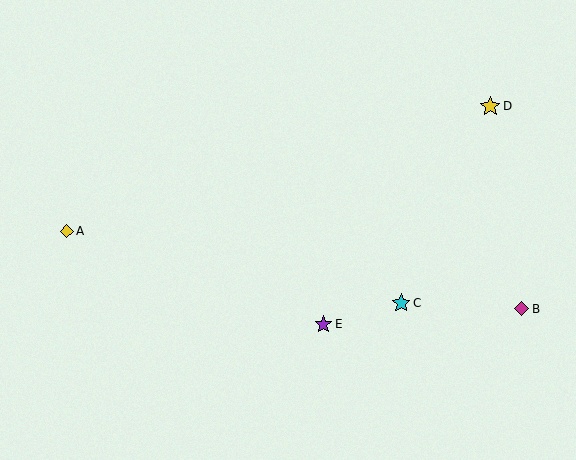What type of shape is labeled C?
Shape C is a cyan star.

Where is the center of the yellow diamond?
The center of the yellow diamond is at (67, 231).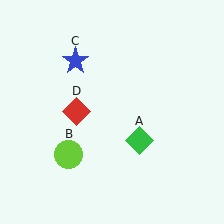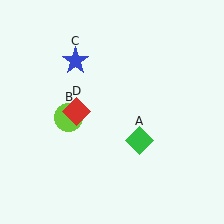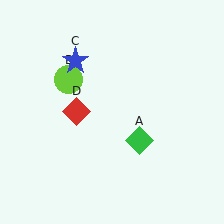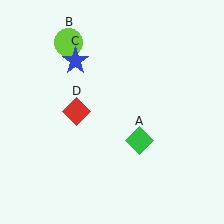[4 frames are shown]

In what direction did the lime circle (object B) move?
The lime circle (object B) moved up.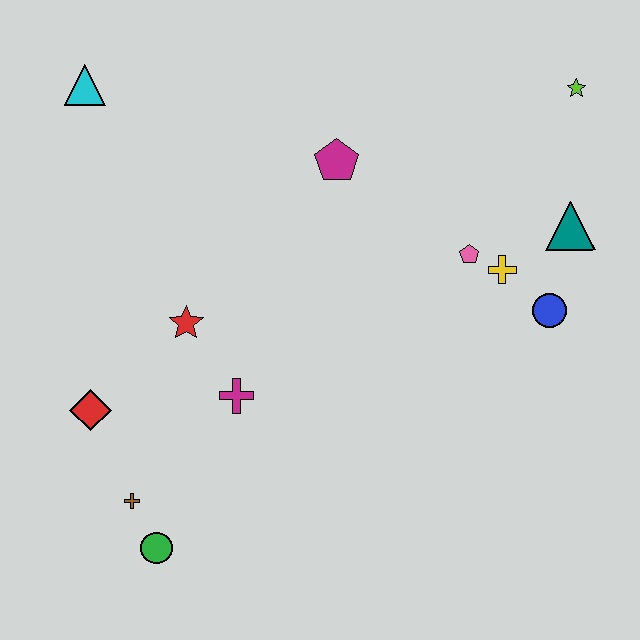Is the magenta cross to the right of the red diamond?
Yes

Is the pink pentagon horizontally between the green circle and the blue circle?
Yes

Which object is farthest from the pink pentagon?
The green circle is farthest from the pink pentagon.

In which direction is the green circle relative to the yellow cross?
The green circle is to the left of the yellow cross.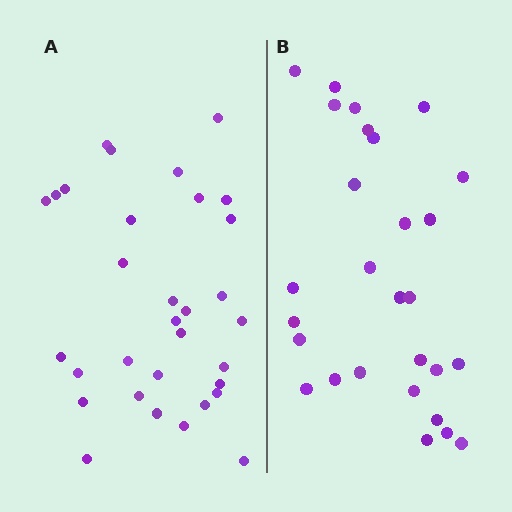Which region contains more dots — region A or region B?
Region A (the left region) has more dots.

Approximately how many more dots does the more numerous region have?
Region A has about 4 more dots than region B.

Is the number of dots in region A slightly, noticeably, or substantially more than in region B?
Region A has only slightly more — the two regions are fairly close. The ratio is roughly 1.1 to 1.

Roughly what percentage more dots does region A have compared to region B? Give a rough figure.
About 15% more.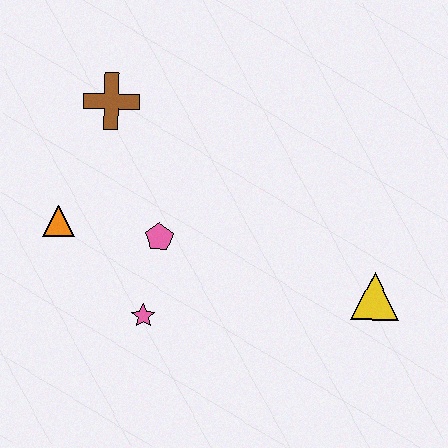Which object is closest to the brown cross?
The orange triangle is closest to the brown cross.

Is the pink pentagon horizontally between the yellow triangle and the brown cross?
Yes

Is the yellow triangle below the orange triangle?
Yes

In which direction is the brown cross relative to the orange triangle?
The brown cross is above the orange triangle.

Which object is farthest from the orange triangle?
The yellow triangle is farthest from the orange triangle.